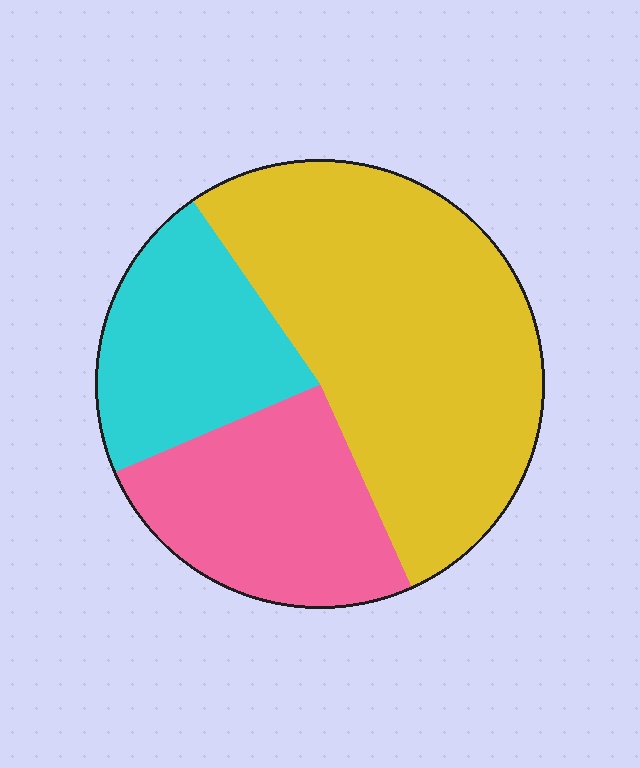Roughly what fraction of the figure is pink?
Pink takes up between a sixth and a third of the figure.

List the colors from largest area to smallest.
From largest to smallest: yellow, pink, cyan.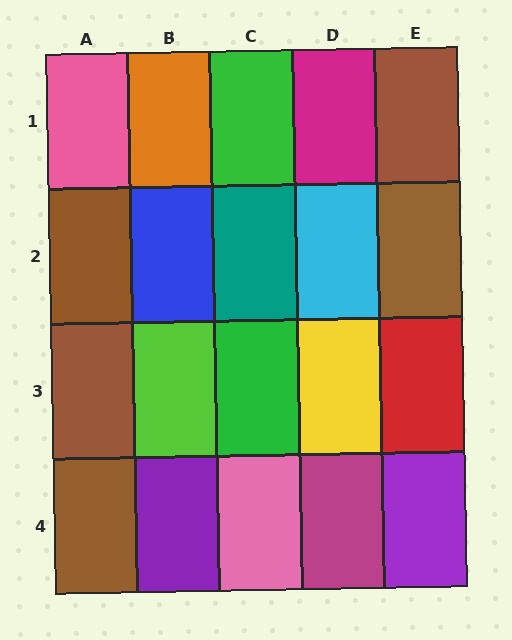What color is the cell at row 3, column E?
Red.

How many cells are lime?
1 cell is lime.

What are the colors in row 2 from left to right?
Brown, blue, teal, cyan, brown.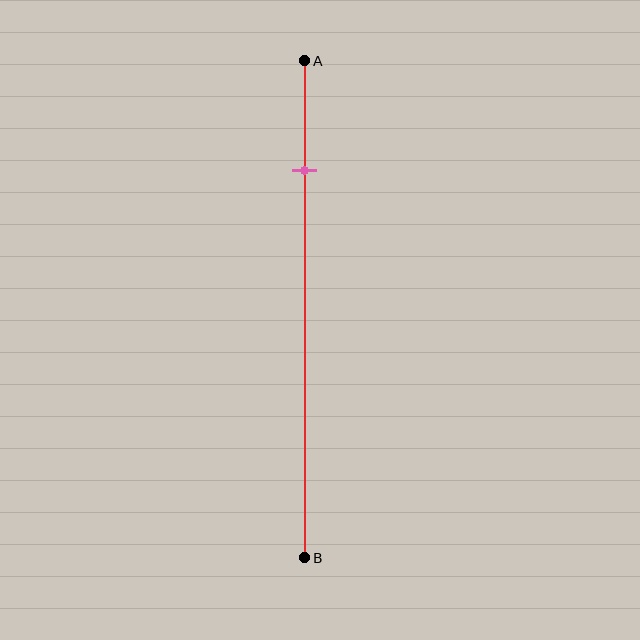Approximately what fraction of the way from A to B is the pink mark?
The pink mark is approximately 20% of the way from A to B.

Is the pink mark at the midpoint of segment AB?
No, the mark is at about 20% from A, not at the 50% midpoint.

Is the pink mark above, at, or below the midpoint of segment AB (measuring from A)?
The pink mark is above the midpoint of segment AB.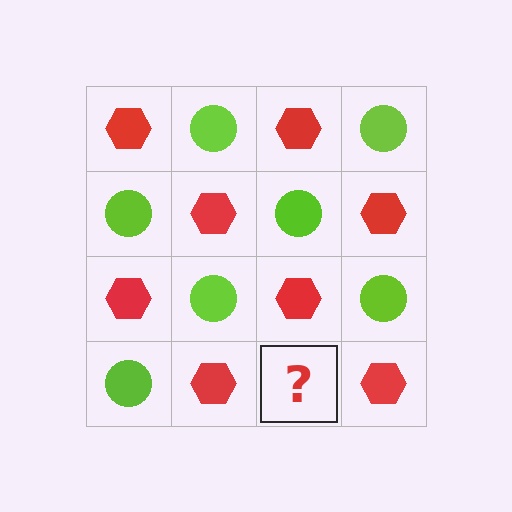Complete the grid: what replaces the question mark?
The question mark should be replaced with a lime circle.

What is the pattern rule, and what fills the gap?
The rule is that it alternates red hexagon and lime circle in a checkerboard pattern. The gap should be filled with a lime circle.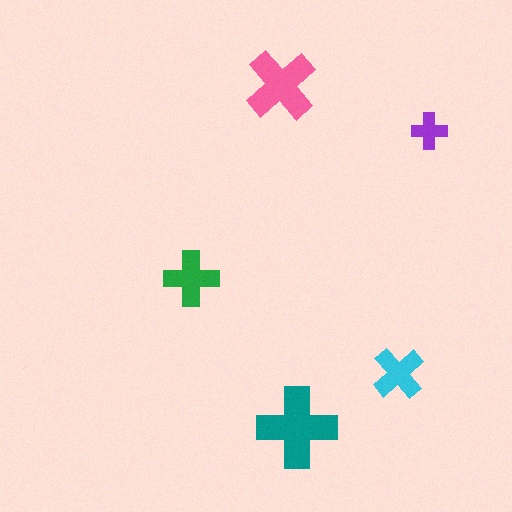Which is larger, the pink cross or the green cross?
The pink one.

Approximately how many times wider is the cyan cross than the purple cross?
About 1.5 times wider.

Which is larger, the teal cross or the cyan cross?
The teal one.